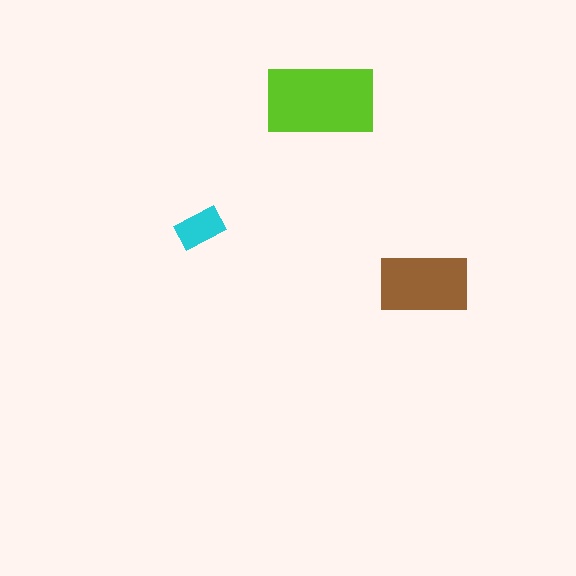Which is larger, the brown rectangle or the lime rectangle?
The lime one.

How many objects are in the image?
There are 3 objects in the image.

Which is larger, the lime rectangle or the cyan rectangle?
The lime one.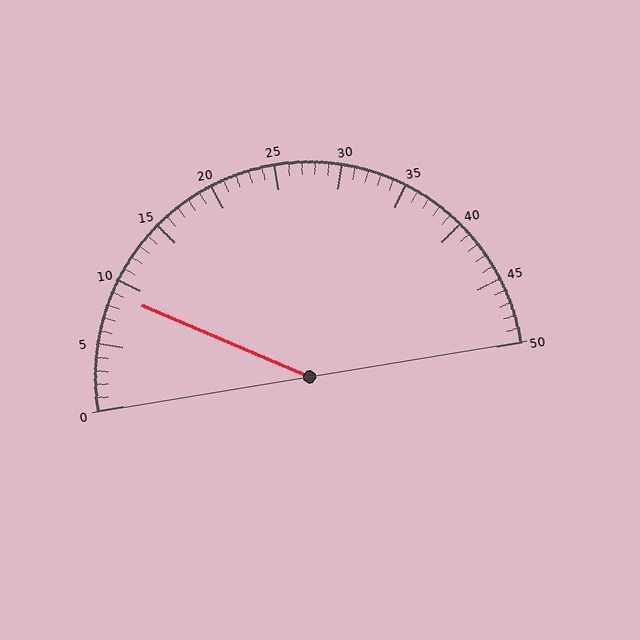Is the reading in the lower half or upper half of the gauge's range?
The reading is in the lower half of the range (0 to 50).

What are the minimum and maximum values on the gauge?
The gauge ranges from 0 to 50.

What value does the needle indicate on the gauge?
The needle indicates approximately 9.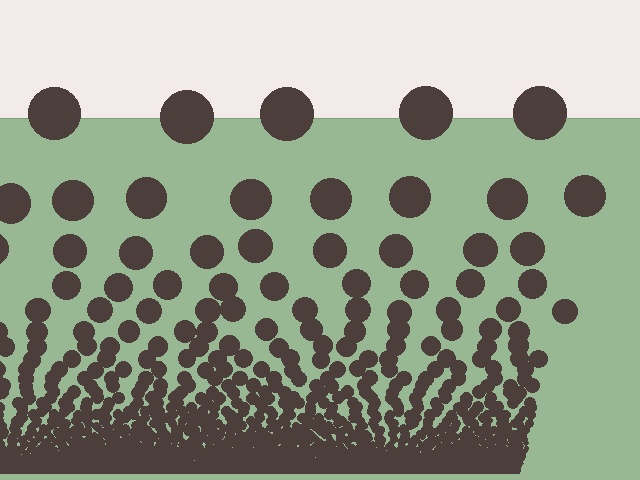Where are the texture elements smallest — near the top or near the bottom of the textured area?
Near the bottom.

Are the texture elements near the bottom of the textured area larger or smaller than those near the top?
Smaller. The gradient is inverted — elements near the bottom are smaller and denser.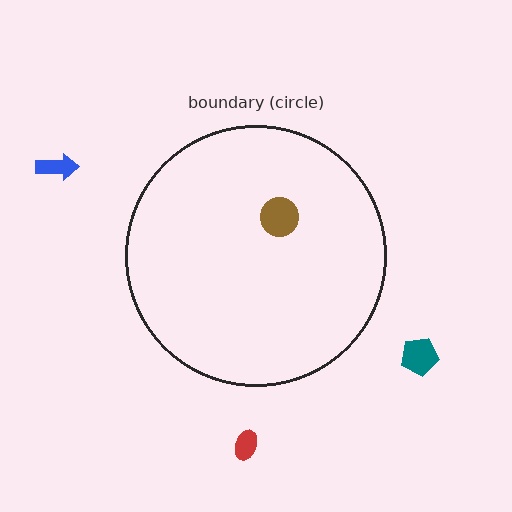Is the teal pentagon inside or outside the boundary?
Outside.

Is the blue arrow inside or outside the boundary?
Outside.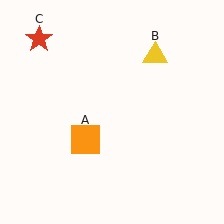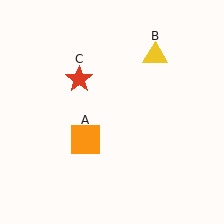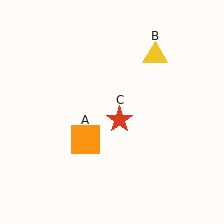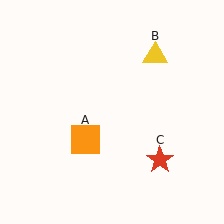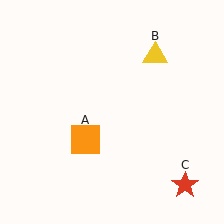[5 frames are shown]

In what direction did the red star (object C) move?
The red star (object C) moved down and to the right.